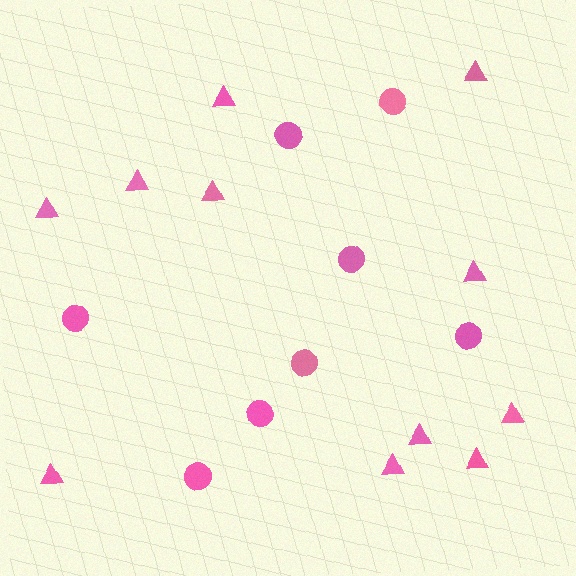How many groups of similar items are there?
There are 2 groups: one group of circles (8) and one group of triangles (11).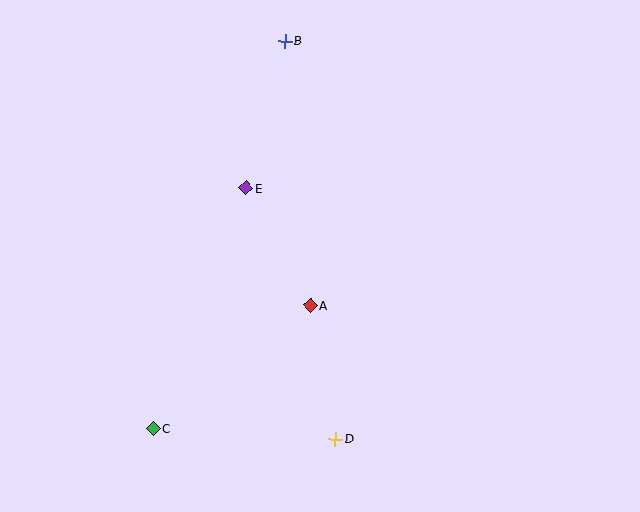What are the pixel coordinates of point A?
Point A is at (311, 305).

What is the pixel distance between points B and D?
The distance between B and D is 401 pixels.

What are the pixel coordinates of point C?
Point C is at (153, 429).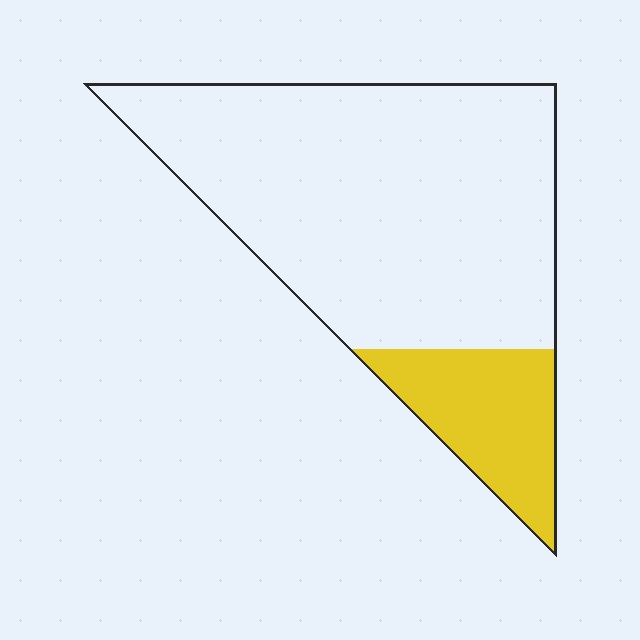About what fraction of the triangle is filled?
About one fifth (1/5).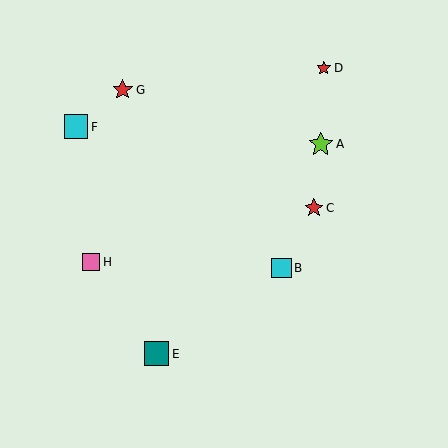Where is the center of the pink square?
The center of the pink square is at (91, 262).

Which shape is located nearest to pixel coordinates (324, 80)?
The red star (labeled D) at (324, 68) is nearest to that location.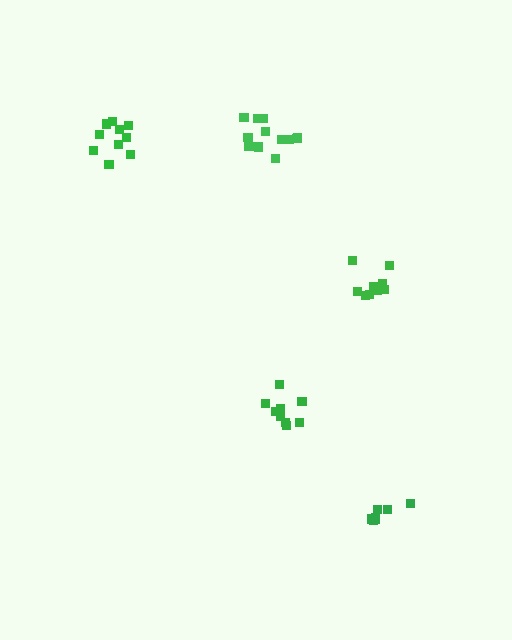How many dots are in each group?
Group 1: 10 dots, Group 2: 9 dots, Group 3: 9 dots, Group 4: 12 dots, Group 5: 7 dots (47 total).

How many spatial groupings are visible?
There are 5 spatial groupings.